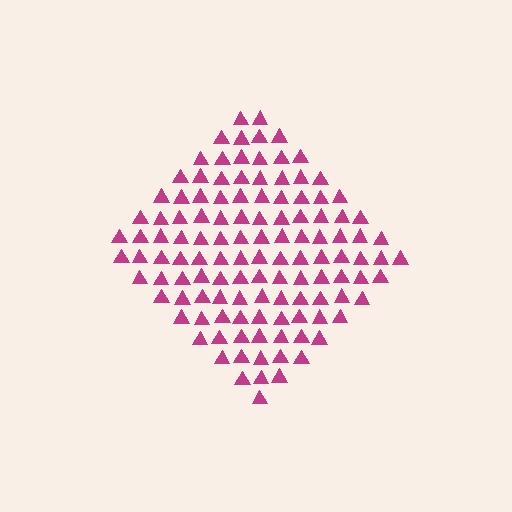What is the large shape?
The large shape is a diamond.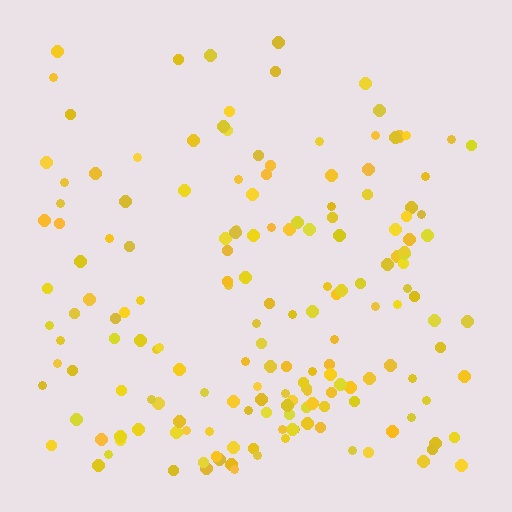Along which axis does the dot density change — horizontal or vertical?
Vertical.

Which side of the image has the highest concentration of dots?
The bottom.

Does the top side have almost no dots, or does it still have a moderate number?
Still a moderate number, just noticeably fewer than the bottom.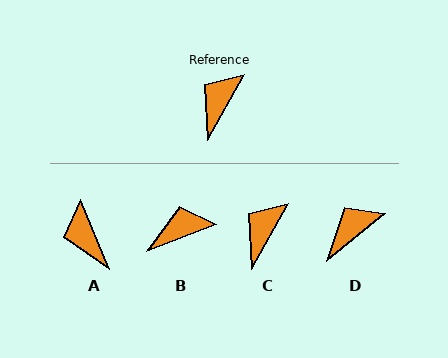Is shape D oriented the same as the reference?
No, it is off by about 21 degrees.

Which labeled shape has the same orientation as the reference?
C.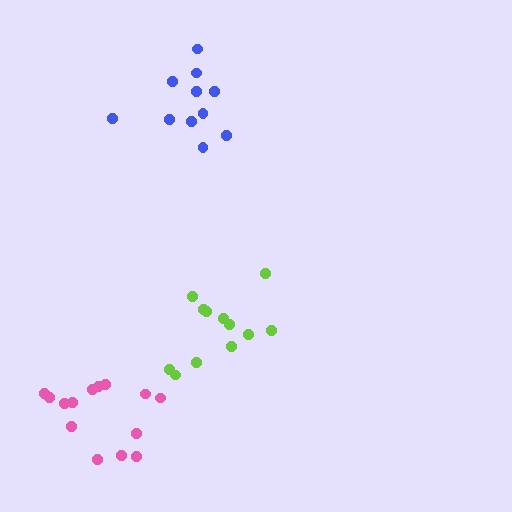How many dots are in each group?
Group 1: 12 dots, Group 2: 11 dots, Group 3: 14 dots (37 total).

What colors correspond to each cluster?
The clusters are colored: lime, blue, pink.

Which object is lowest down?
The pink cluster is bottommost.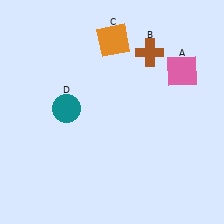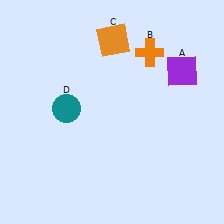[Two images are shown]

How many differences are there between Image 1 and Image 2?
There are 2 differences between the two images.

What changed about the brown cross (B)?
In Image 1, B is brown. In Image 2, it changed to orange.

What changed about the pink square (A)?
In Image 1, A is pink. In Image 2, it changed to purple.